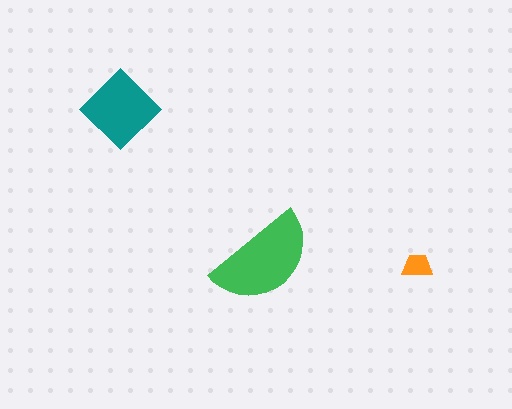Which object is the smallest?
The orange trapezoid.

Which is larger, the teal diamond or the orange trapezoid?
The teal diamond.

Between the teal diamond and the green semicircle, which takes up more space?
The green semicircle.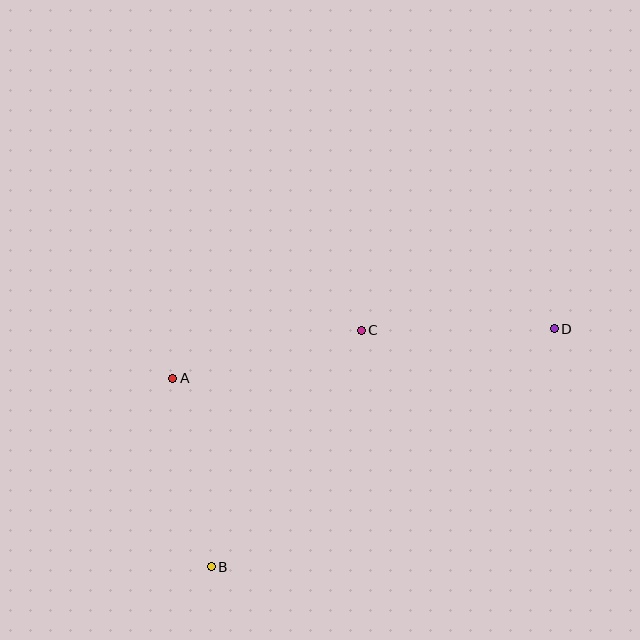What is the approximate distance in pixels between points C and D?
The distance between C and D is approximately 193 pixels.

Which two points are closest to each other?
Points A and B are closest to each other.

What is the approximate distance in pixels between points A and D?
The distance between A and D is approximately 385 pixels.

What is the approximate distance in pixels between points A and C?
The distance between A and C is approximately 194 pixels.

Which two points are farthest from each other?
Points B and D are farthest from each other.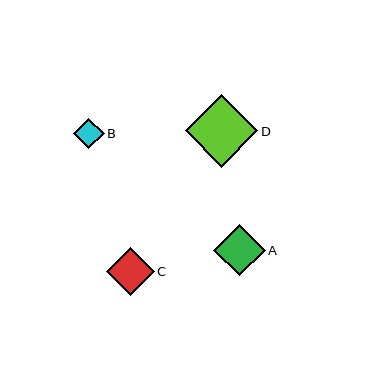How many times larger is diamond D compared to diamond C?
Diamond D is approximately 1.5 times the size of diamond C.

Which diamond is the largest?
Diamond D is the largest with a size of approximately 72 pixels.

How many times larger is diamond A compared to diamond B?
Diamond A is approximately 1.7 times the size of diamond B.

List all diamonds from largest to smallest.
From largest to smallest: D, A, C, B.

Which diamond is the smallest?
Diamond B is the smallest with a size of approximately 30 pixels.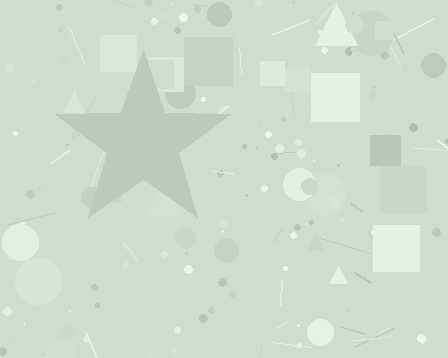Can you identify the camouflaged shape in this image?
The camouflaged shape is a star.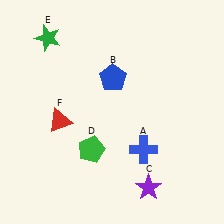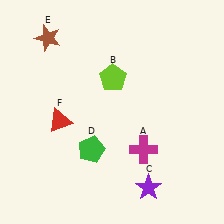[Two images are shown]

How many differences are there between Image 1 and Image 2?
There are 3 differences between the two images.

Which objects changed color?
A changed from blue to magenta. B changed from blue to lime. E changed from green to brown.